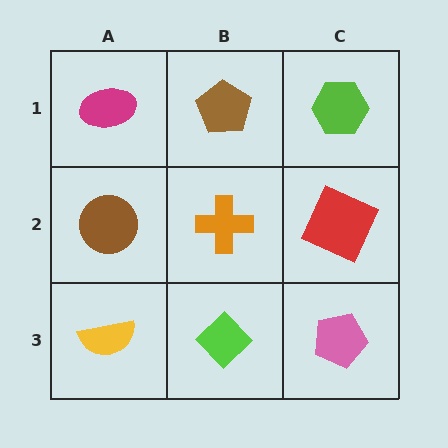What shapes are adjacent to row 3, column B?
An orange cross (row 2, column B), a yellow semicircle (row 3, column A), a pink pentagon (row 3, column C).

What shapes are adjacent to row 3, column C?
A red square (row 2, column C), a lime diamond (row 3, column B).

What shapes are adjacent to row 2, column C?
A lime hexagon (row 1, column C), a pink pentagon (row 3, column C), an orange cross (row 2, column B).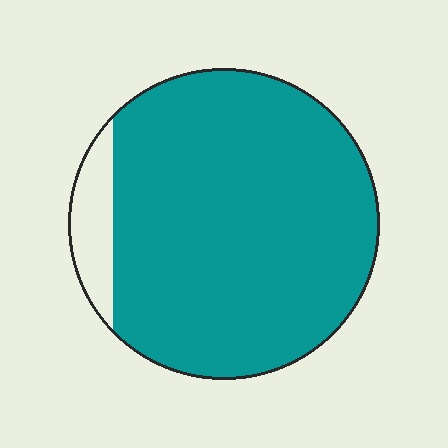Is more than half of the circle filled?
Yes.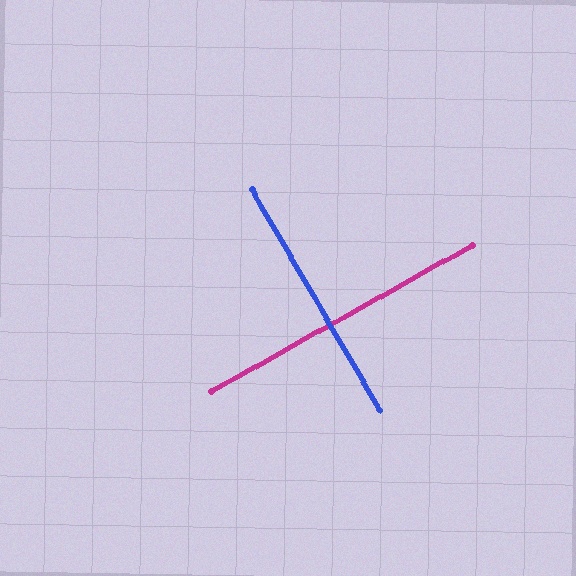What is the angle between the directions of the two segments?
Approximately 89 degrees.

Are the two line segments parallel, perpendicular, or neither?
Perpendicular — they meet at approximately 89°.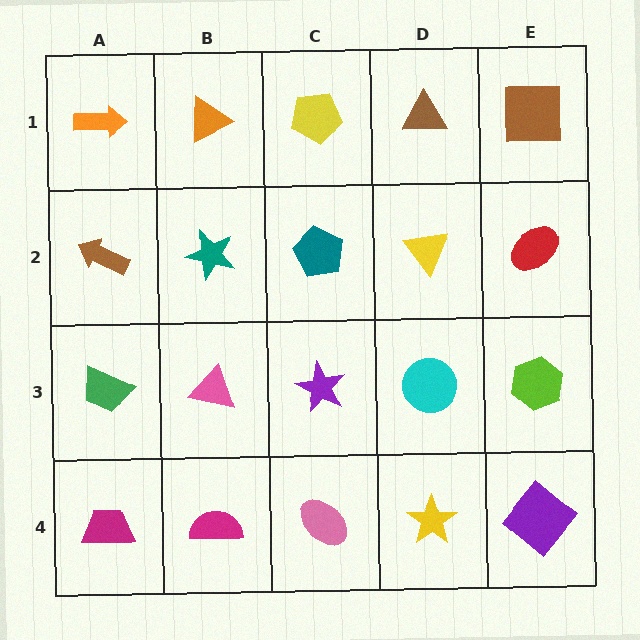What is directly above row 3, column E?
A red ellipse.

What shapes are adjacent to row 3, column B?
A teal star (row 2, column B), a magenta semicircle (row 4, column B), a green trapezoid (row 3, column A), a purple star (row 3, column C).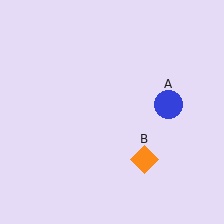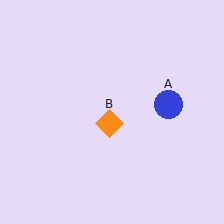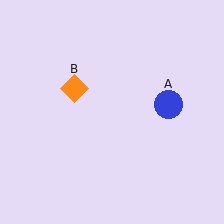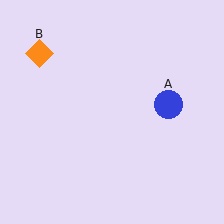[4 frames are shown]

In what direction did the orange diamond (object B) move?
The orange diamond (object B) moved up and to the left.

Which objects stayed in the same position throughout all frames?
Blue circle (object A) remained stationary.